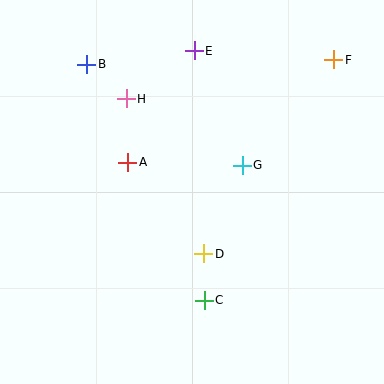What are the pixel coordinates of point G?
Point G is at (242, 165).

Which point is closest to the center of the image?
Point G at (242, 165) is closest to the center.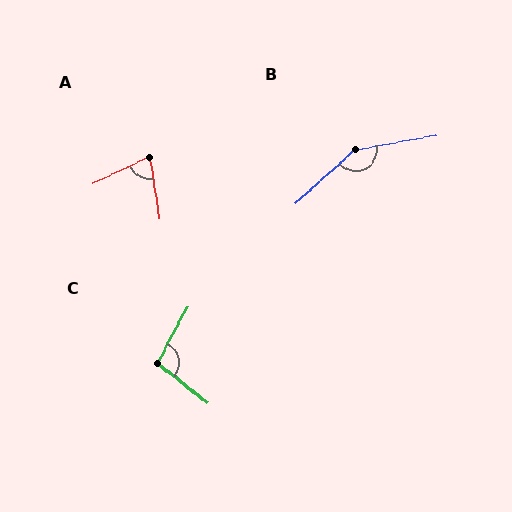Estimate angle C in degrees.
Approximately 100 degrees.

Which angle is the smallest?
A, at approximately 74 degrees.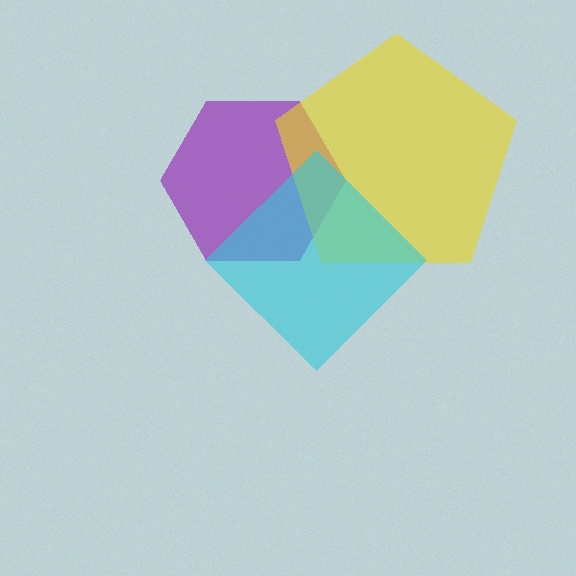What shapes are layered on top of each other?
The layered shapes are: a purple hexagon, a yellow pentagon, a cyan diamond.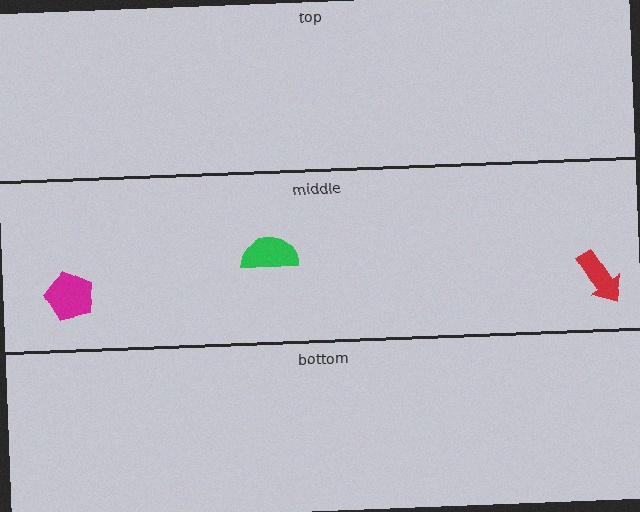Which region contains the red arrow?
The middle region.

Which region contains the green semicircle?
The middle region.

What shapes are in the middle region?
The magenta pentagon, the green semicircle, the red arrow.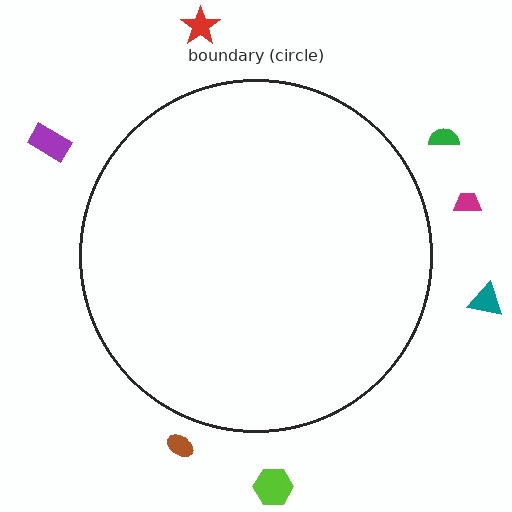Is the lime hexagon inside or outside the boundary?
Outside.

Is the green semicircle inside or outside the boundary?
Outside.